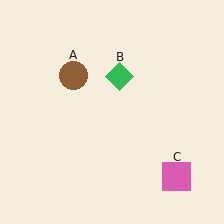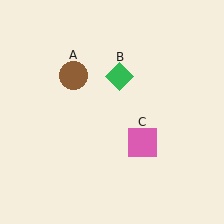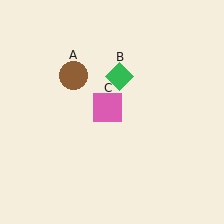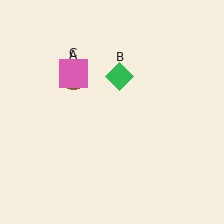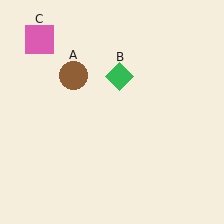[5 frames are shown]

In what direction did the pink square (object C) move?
The pink square (object C) moved up and to the left.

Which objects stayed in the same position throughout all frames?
Brown circle (object A) and green diamond (object B) remained stationary.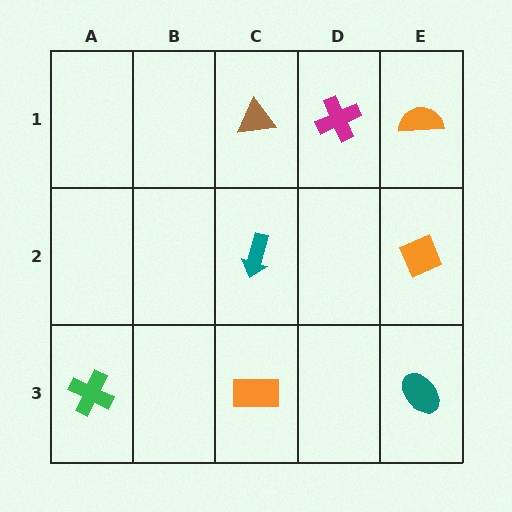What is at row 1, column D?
A magenta cross.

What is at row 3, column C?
An orange rectangle.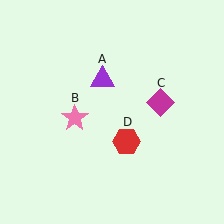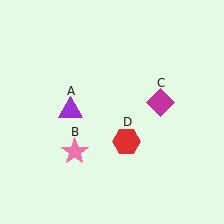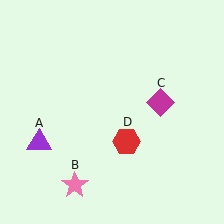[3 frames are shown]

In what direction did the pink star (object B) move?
The pink star (object B) moved down.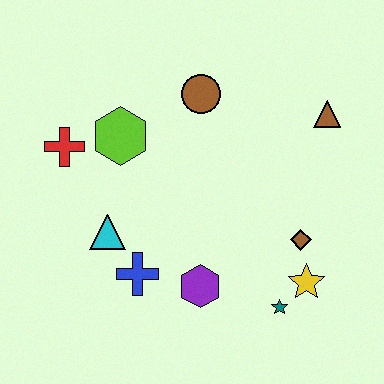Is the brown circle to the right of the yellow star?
No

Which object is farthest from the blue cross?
The brown triangle is farthest from the blue cross.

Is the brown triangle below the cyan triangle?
No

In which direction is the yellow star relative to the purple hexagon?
The yellow star is to the right of the purple hexagon.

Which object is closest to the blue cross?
The cyan triangle is closest to the blue cross.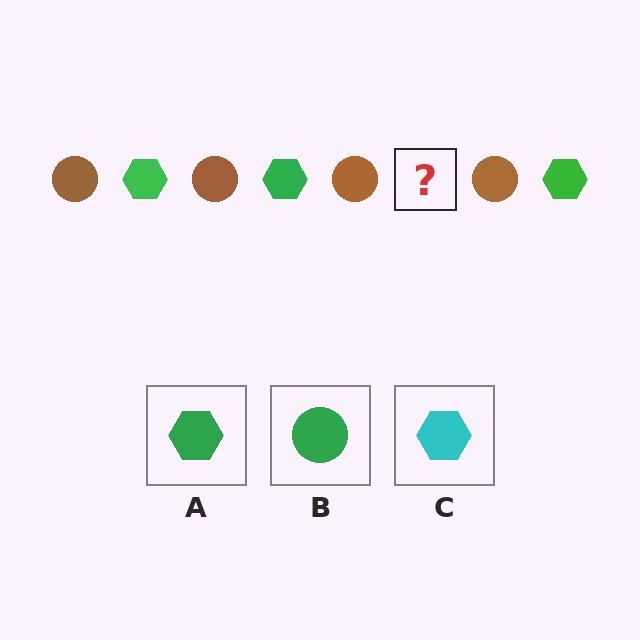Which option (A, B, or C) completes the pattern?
A.